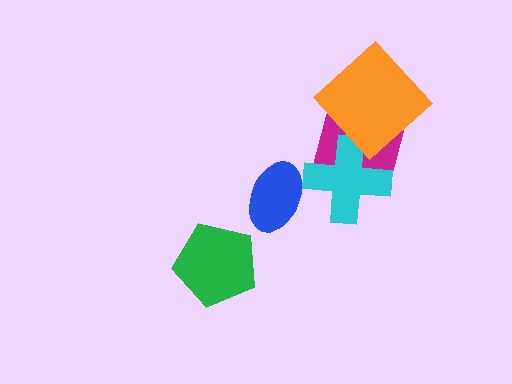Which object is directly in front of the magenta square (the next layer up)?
The cyan cross is directly in front of the magenta square.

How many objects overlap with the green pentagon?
0 objects overlap with the green pentagon.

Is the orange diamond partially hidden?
No, no other shape covers it.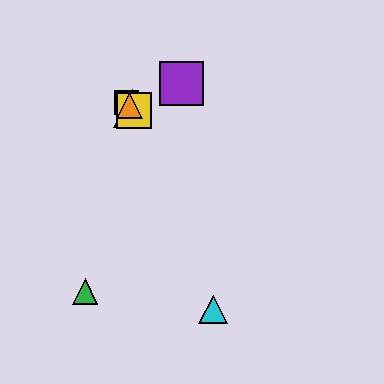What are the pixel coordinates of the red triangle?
The red triangle is at (132, 109).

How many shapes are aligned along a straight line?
4 shapes (the red triangle, the blue square, the yellow square, the orange triangle) are aligned along a straight line.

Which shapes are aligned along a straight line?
The red triangle, the blue square, the yellow square, the orange triangle are aligned along a straight line.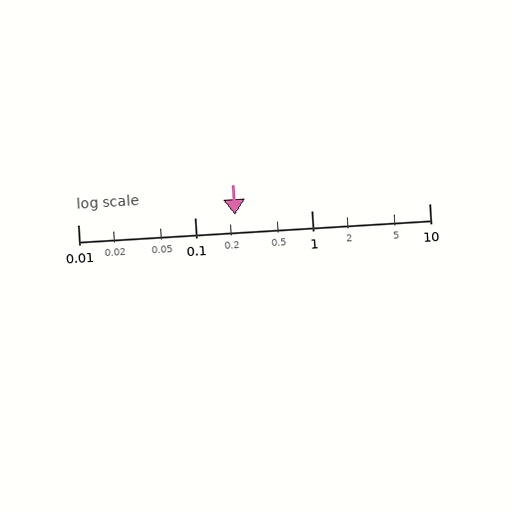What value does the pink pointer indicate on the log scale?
The pointer indicates approximately 0.22.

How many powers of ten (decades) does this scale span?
The scale spans 3 decades, from 0.01 to 10.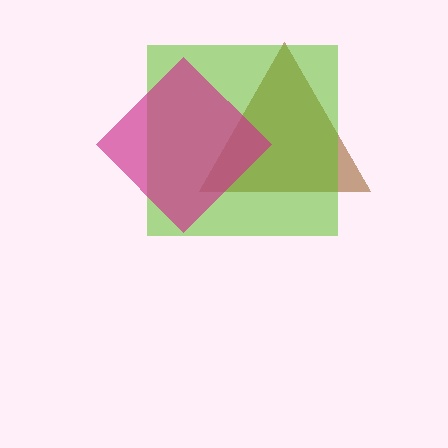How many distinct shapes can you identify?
There are 3 distinct shapes: a brown triangle, a lime square, a magenta diamond.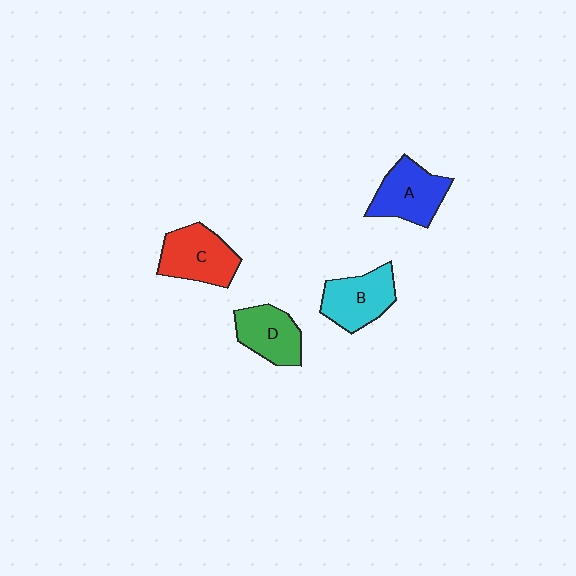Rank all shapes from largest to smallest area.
From largest to smallest: C (red), A (blue), B (cyan), D (green).